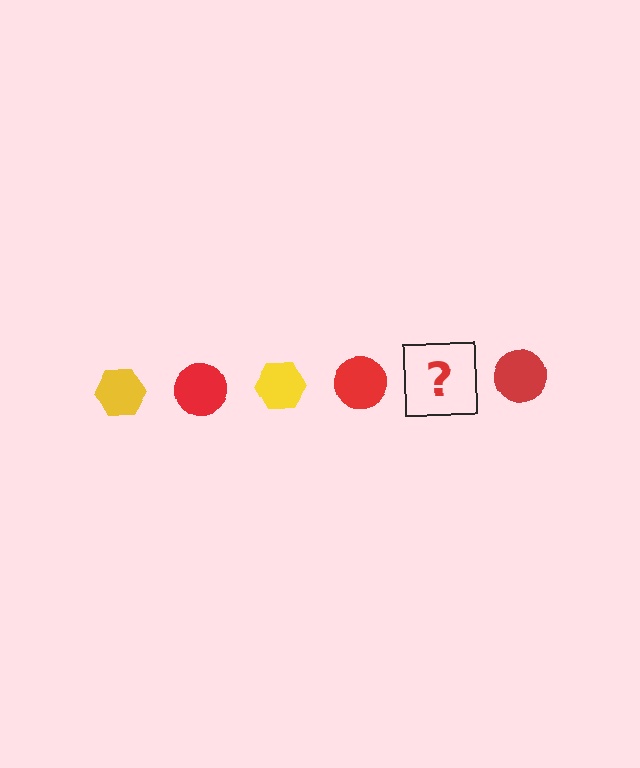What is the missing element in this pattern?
The missing element is a yellow hexagon.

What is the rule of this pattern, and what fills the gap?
The rule is that the pattern alternates between yellow hexagon and red circle. The gap should be filled with a yellow hexagon.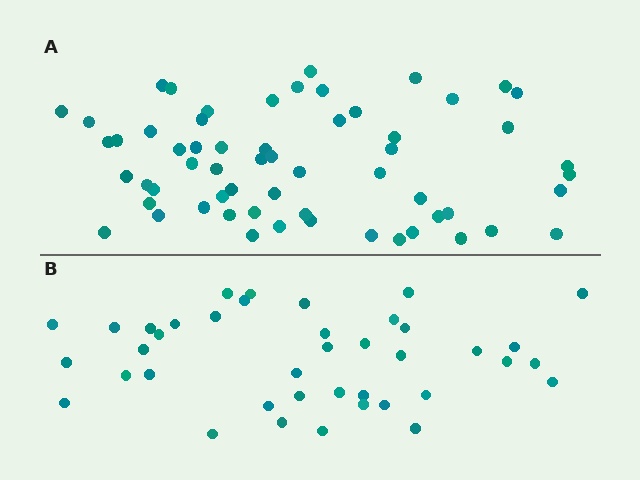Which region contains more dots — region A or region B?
Region A (the top region) has more dots.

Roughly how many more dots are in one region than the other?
Region A has approximately 20 more dots than region B.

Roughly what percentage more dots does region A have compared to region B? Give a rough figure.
About 50% more.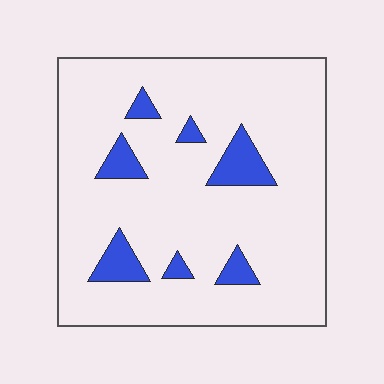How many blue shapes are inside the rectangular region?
7.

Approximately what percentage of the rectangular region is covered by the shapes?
Approximately 10%.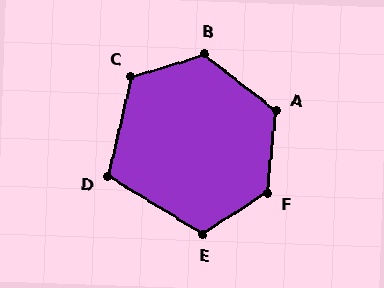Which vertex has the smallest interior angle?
D, at approximately 108 degrees.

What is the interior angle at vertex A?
Approximately 123 degrees (obtuse).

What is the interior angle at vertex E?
Approximately 117 degrees (obtuse).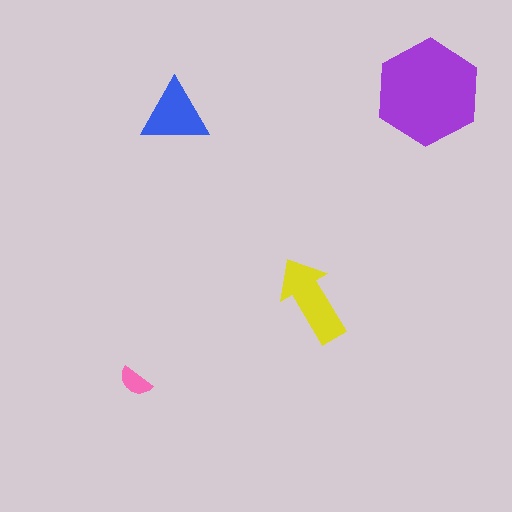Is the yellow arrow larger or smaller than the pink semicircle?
Larger.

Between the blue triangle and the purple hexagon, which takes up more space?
The purple hexagon.